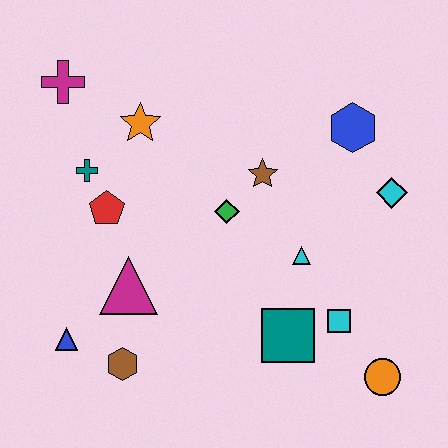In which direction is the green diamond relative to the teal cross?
The green diamond is to the right of the teal cross.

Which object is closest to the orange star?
The teal cross is closest to the orange star.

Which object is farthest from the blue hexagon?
The blue triangle is farthest from the blue hexagon.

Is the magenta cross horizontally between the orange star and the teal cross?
No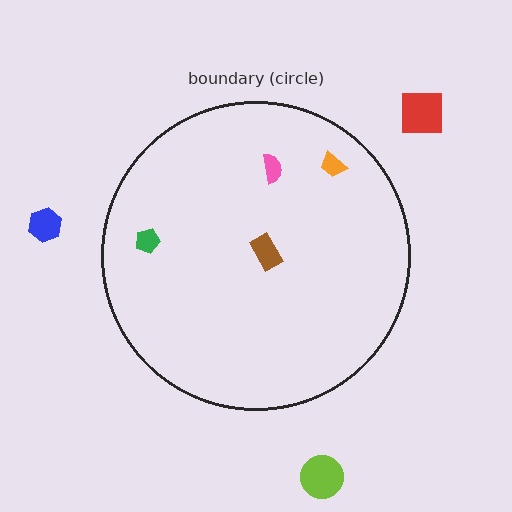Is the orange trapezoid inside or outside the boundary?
Inside.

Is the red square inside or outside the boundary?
Outside.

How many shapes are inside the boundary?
4 inside, 3 outside.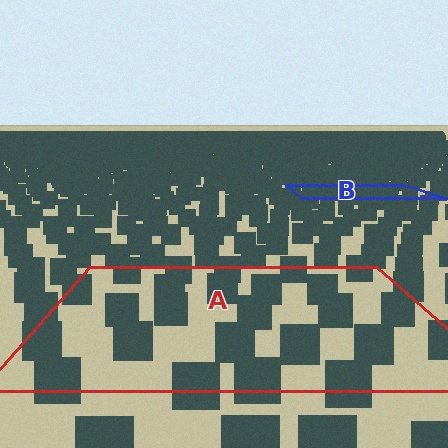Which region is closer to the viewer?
Region A is closer. The texture elements there are larger and more spread out.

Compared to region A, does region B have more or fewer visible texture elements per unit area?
Region B has more texture elements per unit area — they are packed more densely because it is farther away.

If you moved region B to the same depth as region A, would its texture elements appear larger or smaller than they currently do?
They would appear larger. At a closer depth, the same texture elements are projected at a bigger on-screen size.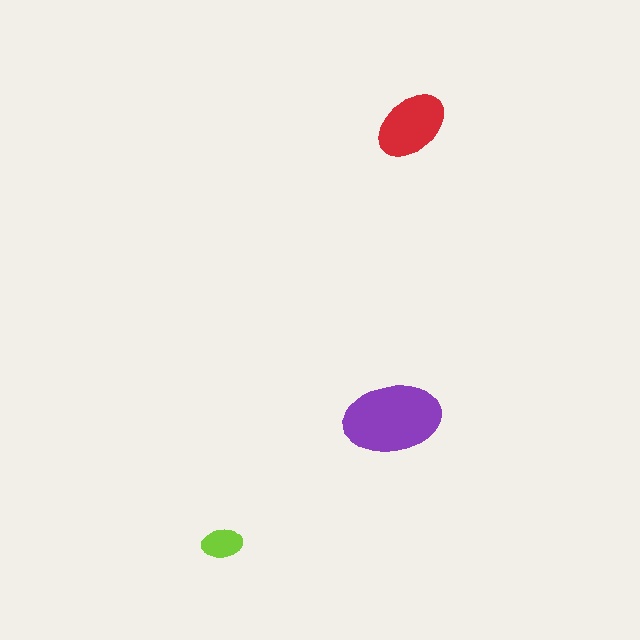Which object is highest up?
The red ellipse is topmost.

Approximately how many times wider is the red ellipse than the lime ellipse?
About 2 times wider.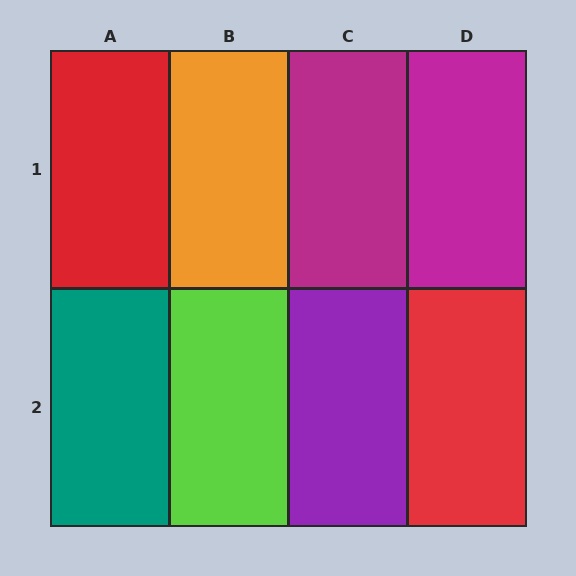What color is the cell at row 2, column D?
Red.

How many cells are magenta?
2 cells are magenta.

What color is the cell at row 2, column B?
Lime.